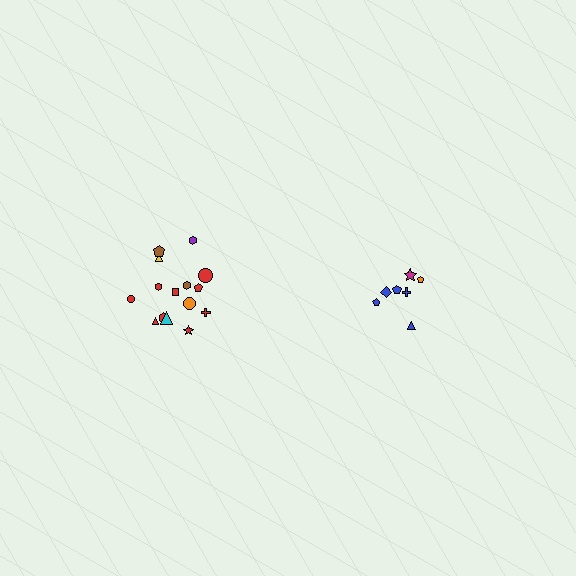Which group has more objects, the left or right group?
The left group.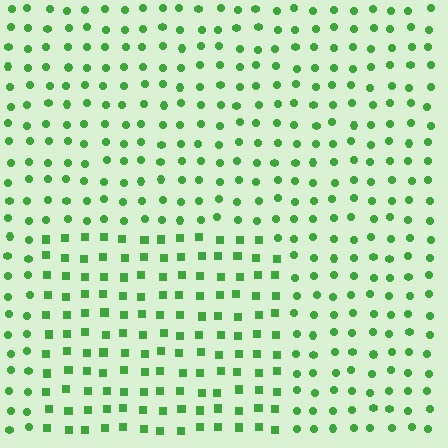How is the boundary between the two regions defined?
The boundary is defined by a change in element shape: squares inside vs. circles outside. All elements share the same color and spacing.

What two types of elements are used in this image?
The image uses squares inside the rectangle region and circles outside it.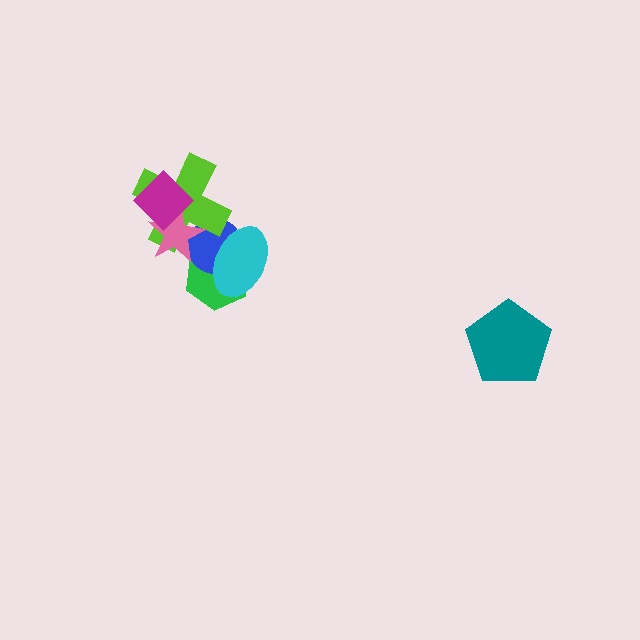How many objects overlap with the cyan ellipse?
2 objects overlap with the cyan ellipse.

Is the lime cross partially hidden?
Yes, it is partially covered by another shape.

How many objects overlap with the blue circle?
4 objects overlap with the blue circle.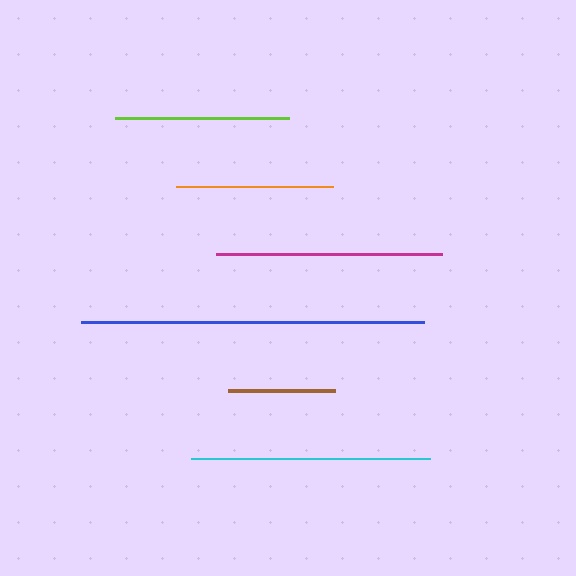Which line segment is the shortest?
The brown line is the shortest at approximately 108 pixels.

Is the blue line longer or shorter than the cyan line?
The blue line is longer than the cyan line.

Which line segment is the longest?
The blue line is the longest at approximately 343 pixels.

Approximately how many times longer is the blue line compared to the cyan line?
The blue line is approximately 1.4 times the length of the cyan line.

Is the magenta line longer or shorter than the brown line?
The magenta line is longer than the brown line.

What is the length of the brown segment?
The brown segment is approximately 108 pixels long.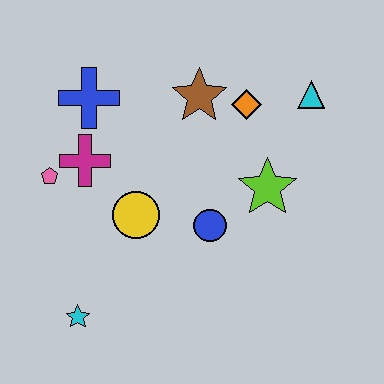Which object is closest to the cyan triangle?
The orange diamond is closest to the cyan triangle.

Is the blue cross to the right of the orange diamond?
No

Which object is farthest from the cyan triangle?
The cyan star is farthest from the cyan triangle.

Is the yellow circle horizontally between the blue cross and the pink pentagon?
No